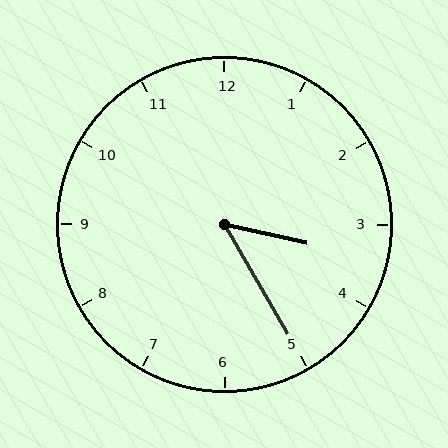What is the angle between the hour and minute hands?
Approximately 48 degrees.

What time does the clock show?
3:25.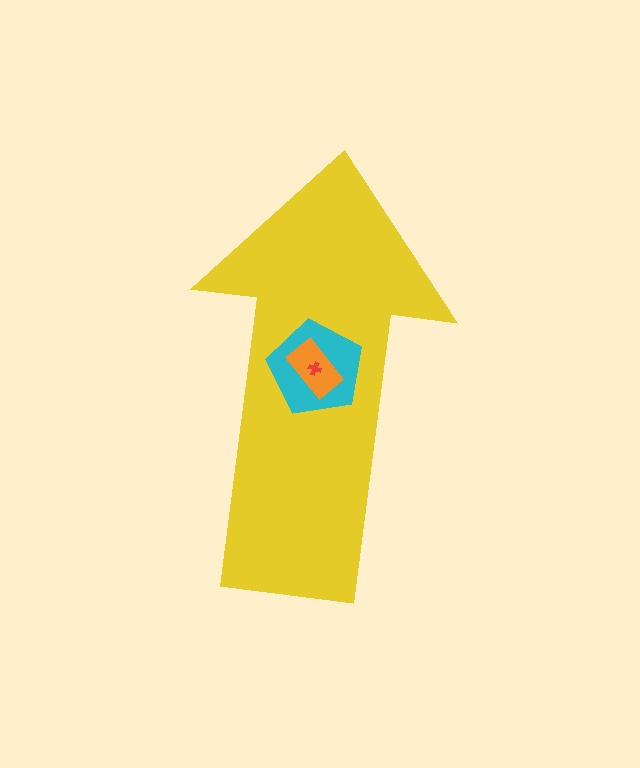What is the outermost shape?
The yellow arrow.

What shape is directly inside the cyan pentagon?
The orange rectangle.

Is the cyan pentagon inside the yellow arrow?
Yes.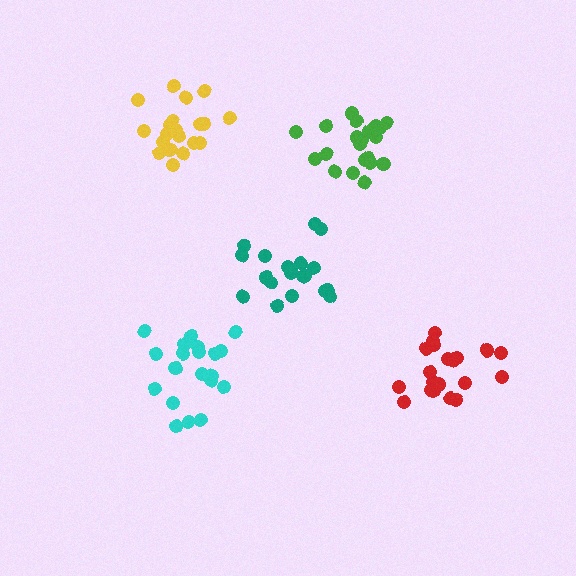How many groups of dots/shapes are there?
There are 5 groups.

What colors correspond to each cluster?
The clusters are colored: green, red, cyan, teal, yellow.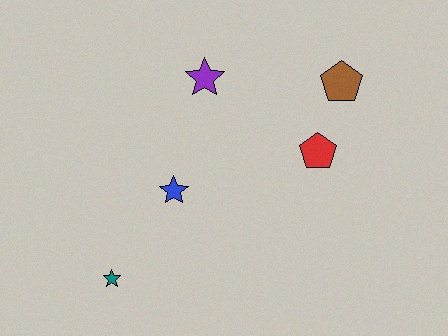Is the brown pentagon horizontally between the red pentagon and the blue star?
No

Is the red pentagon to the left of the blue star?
No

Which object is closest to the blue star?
The teal star is closest to the blue star.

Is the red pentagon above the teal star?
Yes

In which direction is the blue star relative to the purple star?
The blue star is below the purple star.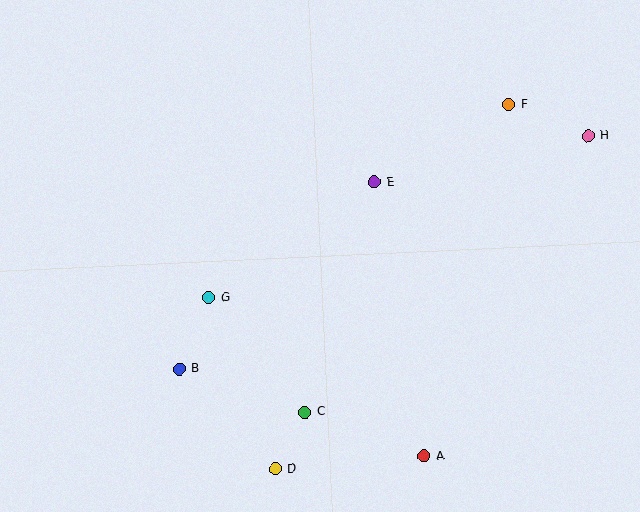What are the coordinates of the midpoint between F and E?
The midpoint between F and E is at (442, 144).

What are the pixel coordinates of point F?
Point F is at (509, 105).